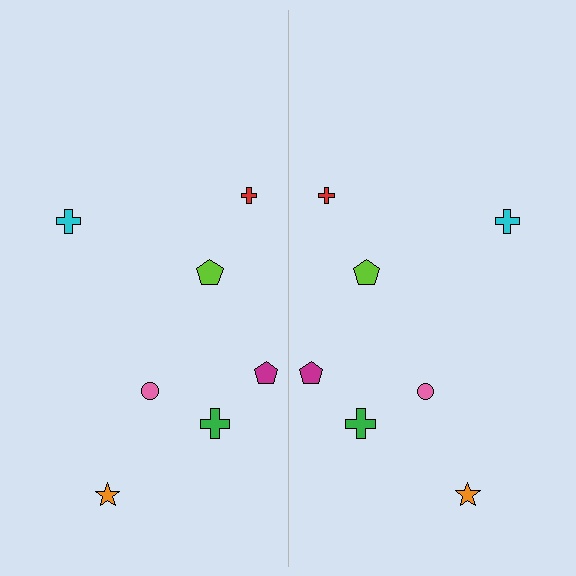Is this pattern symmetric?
Yes, this pattern has bilateral (reflection) symmetry.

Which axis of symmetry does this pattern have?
The pattern has a vertical axis of symmetry running through the center of the image.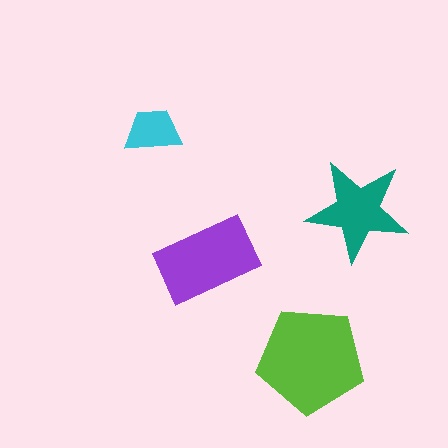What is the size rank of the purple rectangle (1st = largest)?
2nd.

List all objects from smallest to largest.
The cyan trapezoid, the teal star, the purple rectangle, the lime pentagon.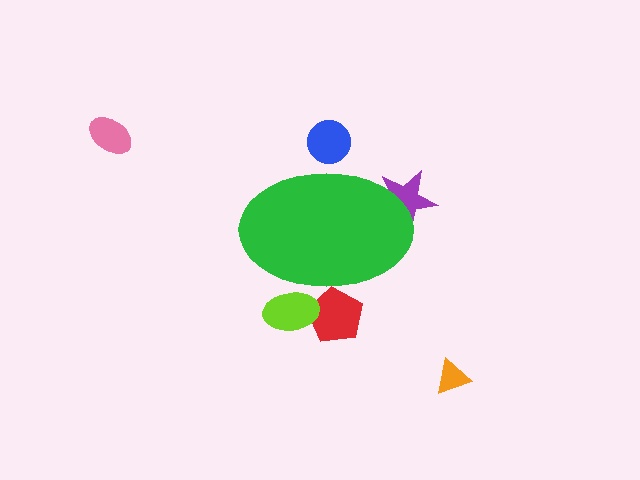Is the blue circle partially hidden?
Yes, the blue circle is partially hidden behind the green ellipse.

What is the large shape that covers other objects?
A green ellipse.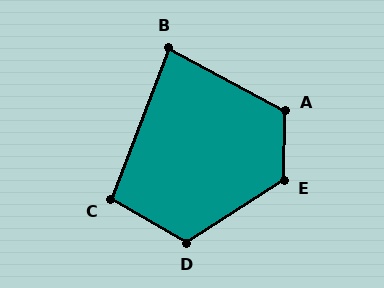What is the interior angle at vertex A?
Approximately 117 degrees (obtuse).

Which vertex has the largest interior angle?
E, at approximately 124 degrees.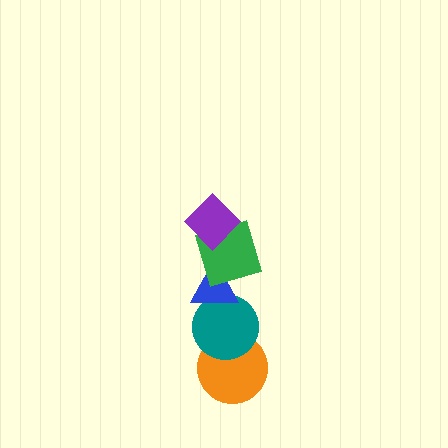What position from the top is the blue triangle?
The blue triangle is 3rd from the top.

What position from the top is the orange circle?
The orange circle is 5th from the top.